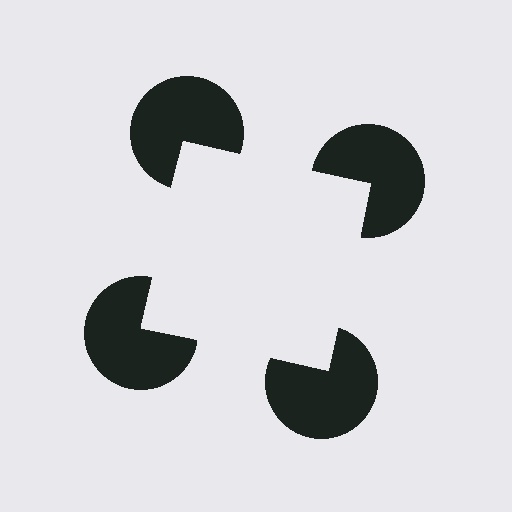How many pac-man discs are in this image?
There are 4 — one at each vertex of the illusory square.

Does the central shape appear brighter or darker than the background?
It typically appears slightly brighter than the background, even though no actual brightness change is drawn.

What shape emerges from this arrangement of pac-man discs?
An illusory square — its edges are inferred from the aligned wedge cuts in the pac-man discs, not physically drawn.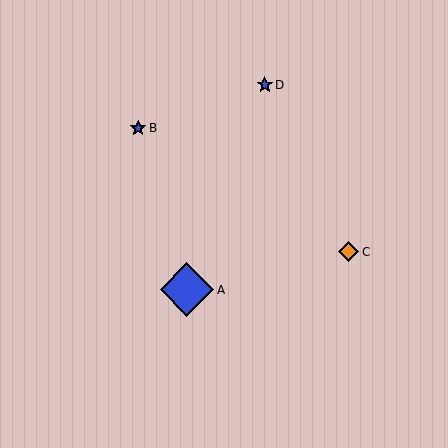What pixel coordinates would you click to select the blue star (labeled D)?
Click at (265, 85) to select the blue star D.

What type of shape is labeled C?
Shape C is an orange diamond.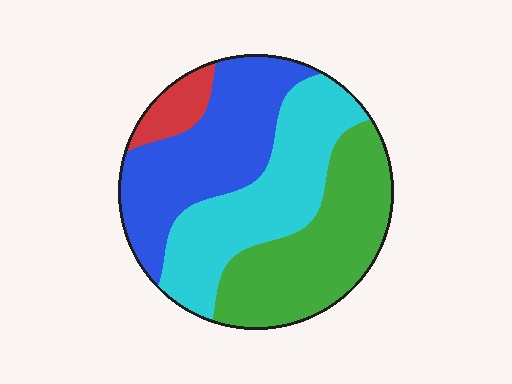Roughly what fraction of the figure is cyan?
Cyan covers roughly 30% of the figure.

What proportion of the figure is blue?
Blue covers roughly 30% of the figure.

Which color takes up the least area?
Red, at roughly 5%.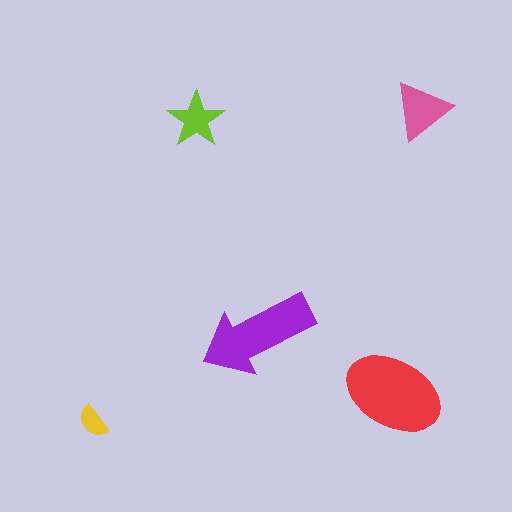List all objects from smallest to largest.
The yellow semicircle, the lime star, the pink triangle, the purple arrow, the red ellipse.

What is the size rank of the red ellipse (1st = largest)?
1st.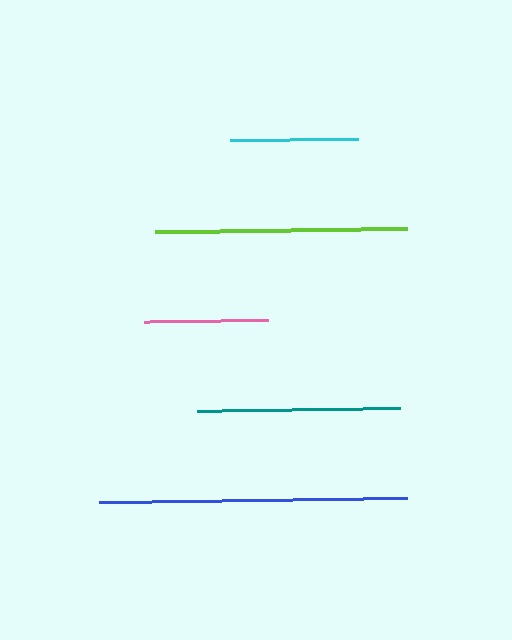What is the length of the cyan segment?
The cyan segment is approximately 128 pixels long.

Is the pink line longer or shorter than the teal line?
The teal line is longer than the pink line.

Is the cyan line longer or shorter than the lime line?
The lime line is longer than the cyan line.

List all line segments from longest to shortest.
From longest to shortest: blue, lime, teal, cyan, pink.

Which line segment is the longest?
The blue line is the longest at approximately 309 pixels.